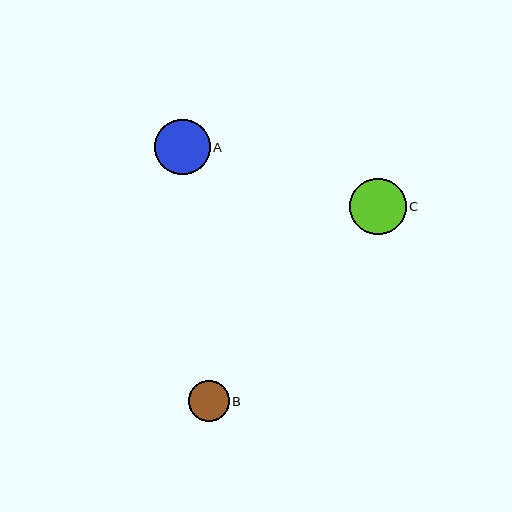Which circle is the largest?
Circle C is the largest with a size of approximately 57 pixels.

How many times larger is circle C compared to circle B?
Circle C is approximately 1.4 times the size of circle B.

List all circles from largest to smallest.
From largest to smallest: C, A, B.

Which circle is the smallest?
Circle B is the smallest with a size of approximately 41 pixels.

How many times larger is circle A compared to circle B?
Circle A is approximately 1.4 times the size of circle B.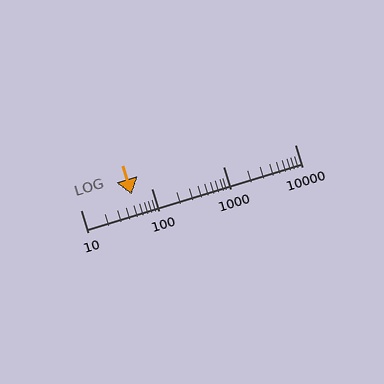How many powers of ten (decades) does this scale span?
The scale spans 3 decades, from 10 to 10000.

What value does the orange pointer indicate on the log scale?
The pointer indicates approximately 52.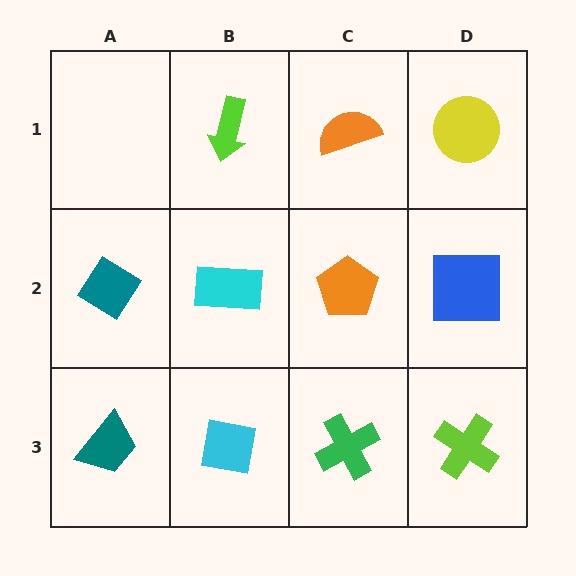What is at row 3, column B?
A cyan square.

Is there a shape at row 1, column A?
No, that cell is empty.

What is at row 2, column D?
A blue square.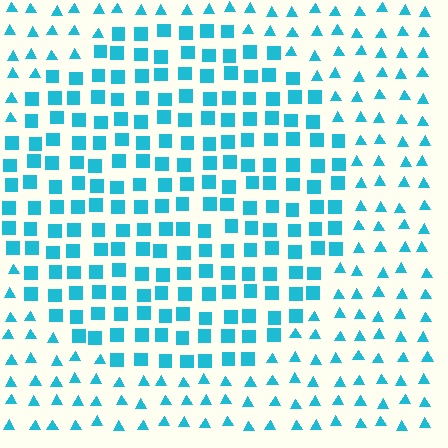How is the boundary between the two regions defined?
The boundary is defined by a change in element shape: squares inside vs. triangles outside. All elements share the same color and spacing.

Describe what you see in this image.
The image is filled with small cyan elements arranged in a uniform grid. A circle-shaped region contains squares, while the surrounding area contains triangles. The boundary is defined purely by the change in element shape.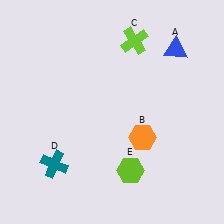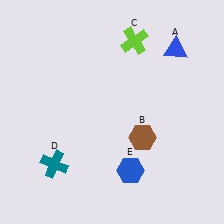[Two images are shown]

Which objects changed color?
B changed from orange to brown. E changed from lime to blue.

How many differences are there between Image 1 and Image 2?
There are 2 differences between the two images.